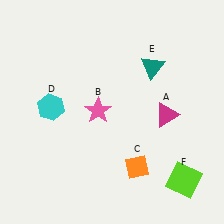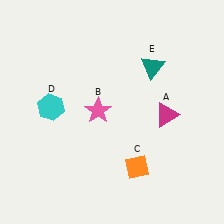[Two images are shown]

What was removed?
The lime square (F) was removed in Image 2.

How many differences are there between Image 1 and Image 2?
There is 1 difference between the two images.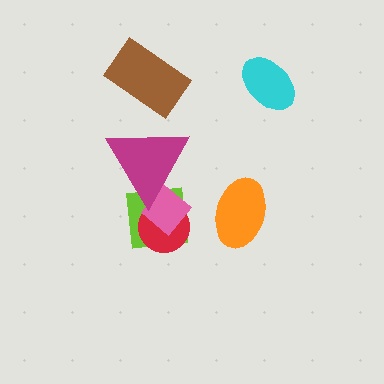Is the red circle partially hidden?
Yes, it is partially covered by another shape.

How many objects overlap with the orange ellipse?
0 objects overlap with the orange ellipse.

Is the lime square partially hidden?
Yes, it is partially covered by another shape.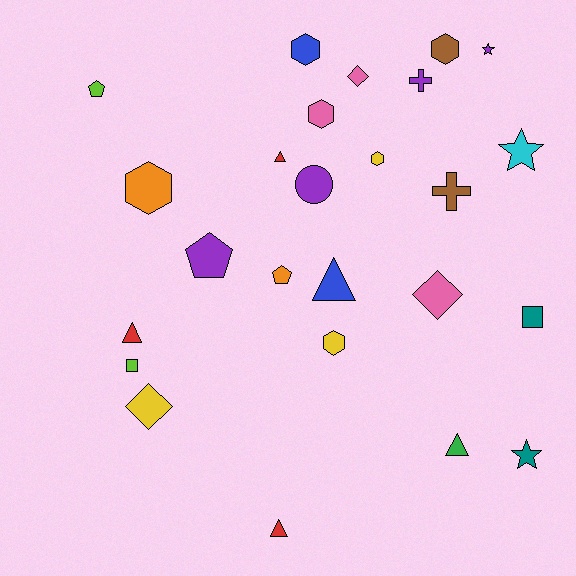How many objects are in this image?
There are 25 objects.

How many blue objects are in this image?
There are 2 blue objects.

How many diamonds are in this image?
There are 3 diamonds.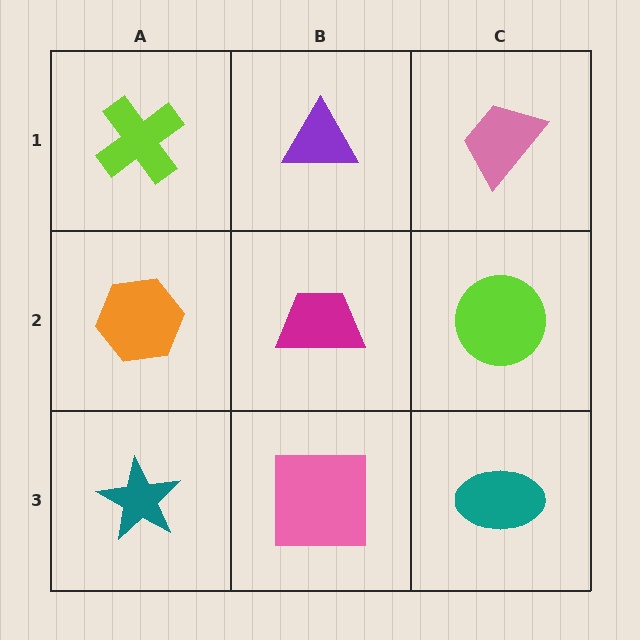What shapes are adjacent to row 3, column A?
An orange hexagon (row 2, column A), a pink square (row 3, column B).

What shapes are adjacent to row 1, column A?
An orange hexagon (row 2, column A), a purple triangle (row 1, column B).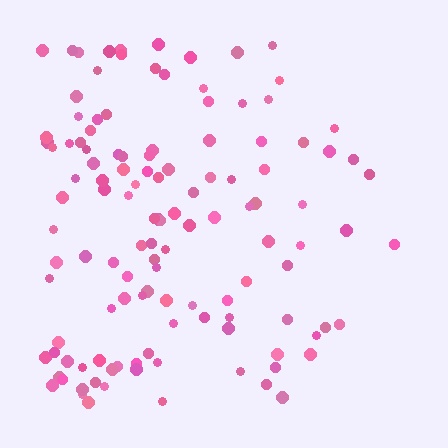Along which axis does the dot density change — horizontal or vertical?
Horizontal.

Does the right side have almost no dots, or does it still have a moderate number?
Still a moderate number, just noticeably fewer than the left.